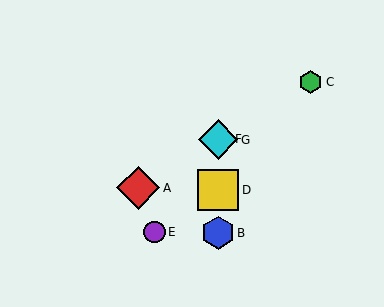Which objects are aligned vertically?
Objects B, D, F, G are aligned vertically.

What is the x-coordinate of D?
Object D is at x≈218.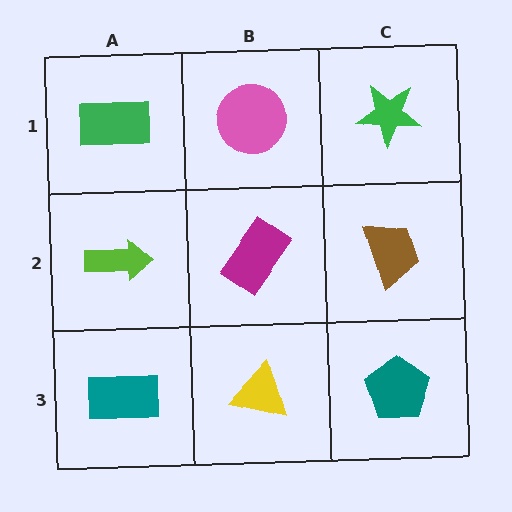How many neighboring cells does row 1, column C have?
2.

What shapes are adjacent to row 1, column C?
A brown trapezoid (row 2, column C), a pink circle (row 1, column B).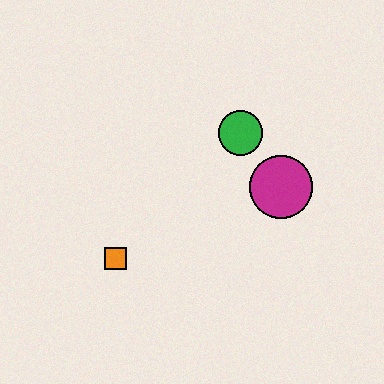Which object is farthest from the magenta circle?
The orange square is farthest from the magenta circle.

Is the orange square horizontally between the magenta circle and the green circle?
No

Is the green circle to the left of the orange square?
No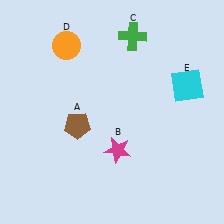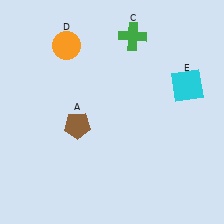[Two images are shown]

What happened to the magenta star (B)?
The magenta star (B) was removed in Image 2. It was in the bottom-right area of Image 1.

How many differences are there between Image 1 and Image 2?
There is 1 difference between the two images.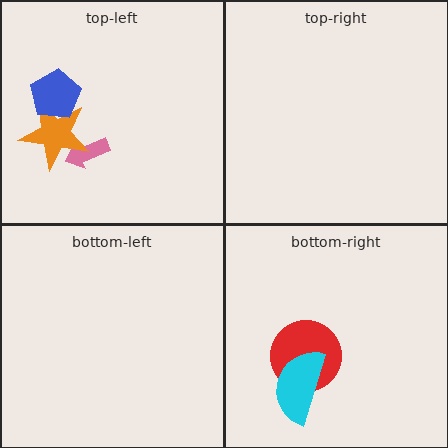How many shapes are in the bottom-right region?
2.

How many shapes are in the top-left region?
3.